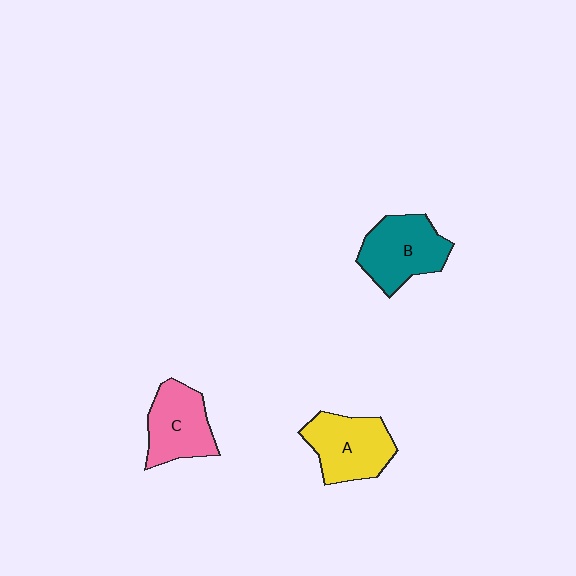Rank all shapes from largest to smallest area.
From largest to smallest: B (teal), A (yellow), C (pink).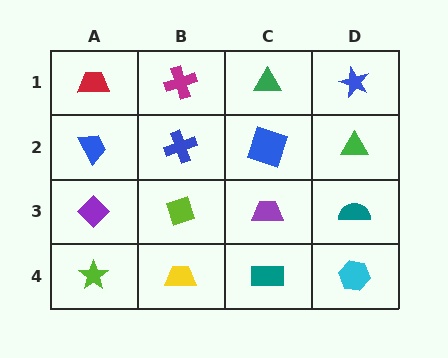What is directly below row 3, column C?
A teal rectangle.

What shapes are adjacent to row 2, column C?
A green triangle (row 1, column C), a purple trapezoid (row 3, column C), a blue cross (row 2, column B), a green triangle (row 2, column D).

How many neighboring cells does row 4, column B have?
3.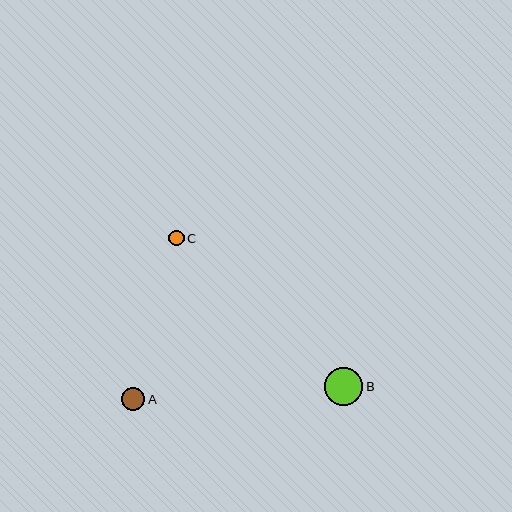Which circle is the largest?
Circle B is the largest with a size of approximately 38 pixels.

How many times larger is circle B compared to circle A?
Circle B is approximately 1.6 times the size of circle A.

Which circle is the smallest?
Circle C is the smallest with a size of approximately 16 pixels.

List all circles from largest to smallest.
From largest to smallest: B, A, C.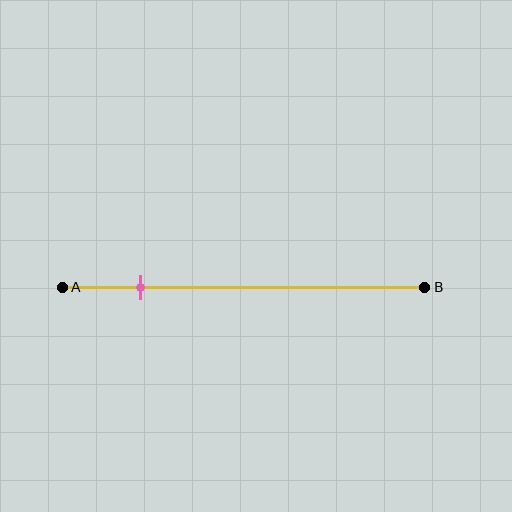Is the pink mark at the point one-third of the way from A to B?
No, the mark is at about 20% from A, not at the 33% one-third point.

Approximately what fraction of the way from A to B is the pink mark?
The pink mark is approximately 20% of the way from A to B.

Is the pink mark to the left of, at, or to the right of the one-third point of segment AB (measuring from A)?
The pink mark is to the left of the one-third point of segment AB.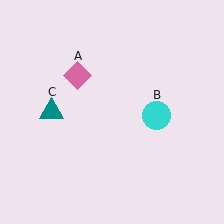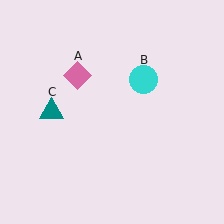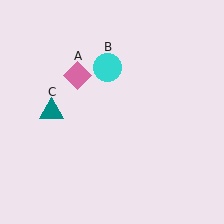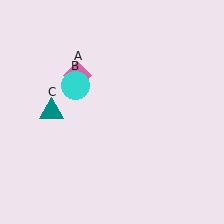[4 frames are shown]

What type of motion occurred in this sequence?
The cyan circle (object B) rotated counterclockwise around the center of the scene.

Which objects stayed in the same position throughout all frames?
Pink diamond (object A) and teal triangle (object C) remained stationary.